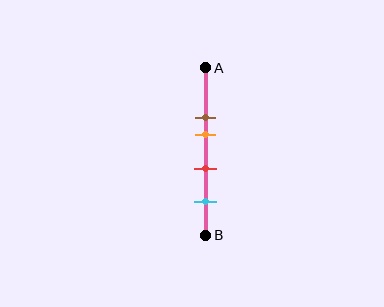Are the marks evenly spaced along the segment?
No, the marks are not evenly spaced.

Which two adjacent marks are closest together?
The brown and orange marks are the closest adjacent pair.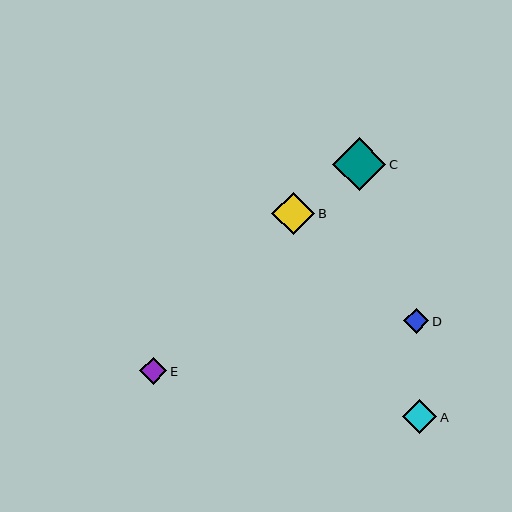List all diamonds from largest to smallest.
From largest to smallest: C, B, A, E, D.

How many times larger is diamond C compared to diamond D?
Diamond C is approximately 2.2 times the size of diamond D.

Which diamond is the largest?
Diamond C is the largest with a size of approximately 54 pixels.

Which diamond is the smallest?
Diamond D is the smallest with a size of approximately 25 pixels.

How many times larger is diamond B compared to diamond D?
Diamond B is approximately 1.7 times the size of diamond D.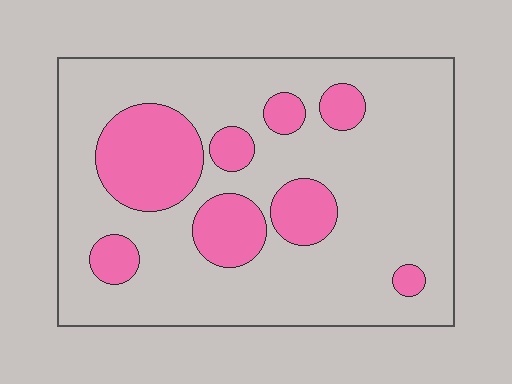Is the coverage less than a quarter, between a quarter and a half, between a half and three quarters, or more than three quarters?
Less than a quarter.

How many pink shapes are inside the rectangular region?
8.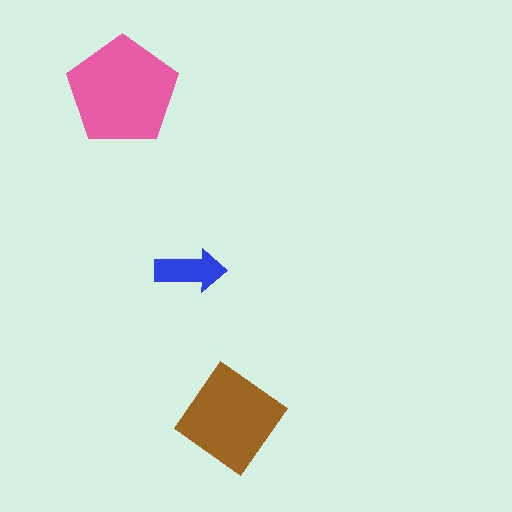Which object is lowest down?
The brown diamond is bottommost.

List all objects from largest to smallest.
The pink pentagon, the brown diamond, the blue arrow.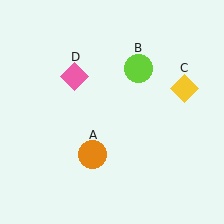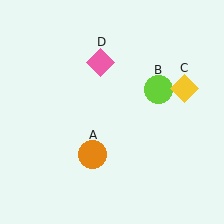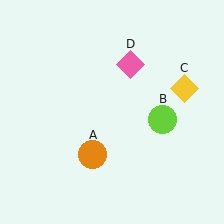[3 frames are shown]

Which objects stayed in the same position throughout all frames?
Orange circle (object A) and yellow diamond (object C) remained stationary.